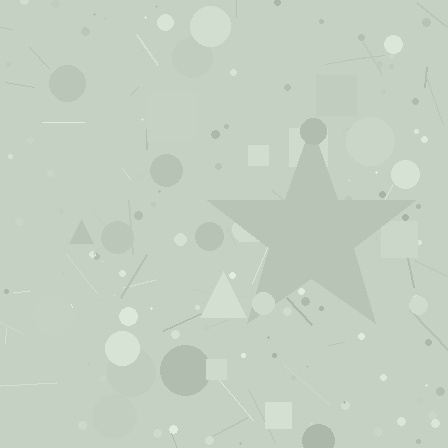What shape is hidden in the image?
A star is hidden in the image.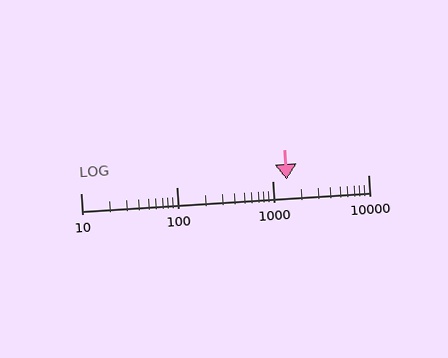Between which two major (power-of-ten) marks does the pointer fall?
The pointer is between 1000 and 10000.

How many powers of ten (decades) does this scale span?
The scale spans 3 decades, from 10 to 10000.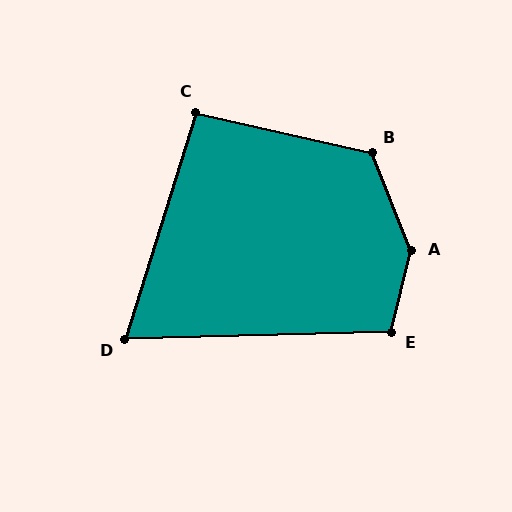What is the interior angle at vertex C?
Approximately 95 degrees (approximately right).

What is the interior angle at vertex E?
Approximately 105 degrees (obtuse).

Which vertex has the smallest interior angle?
D, at approximately 71 degrees.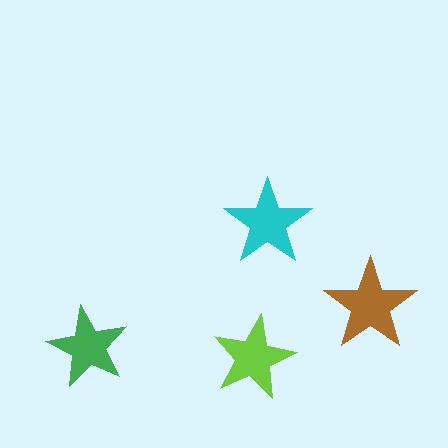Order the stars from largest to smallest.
the brown one, the cyan one, the lime one, the green one.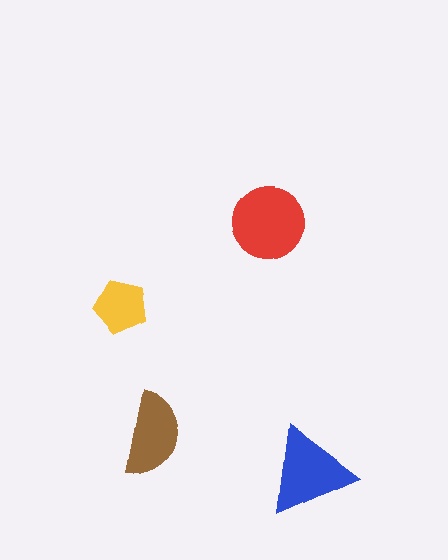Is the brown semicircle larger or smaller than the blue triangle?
Smaller.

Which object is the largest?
The red circle.